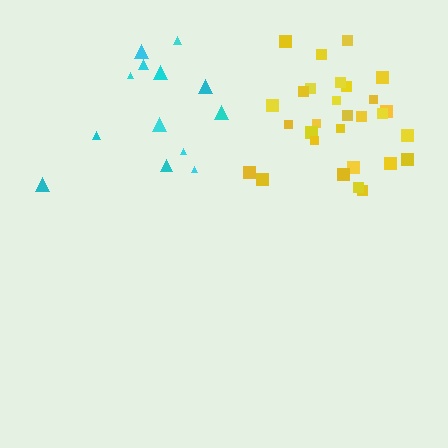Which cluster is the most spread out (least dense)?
Cyan.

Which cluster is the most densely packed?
Yellow.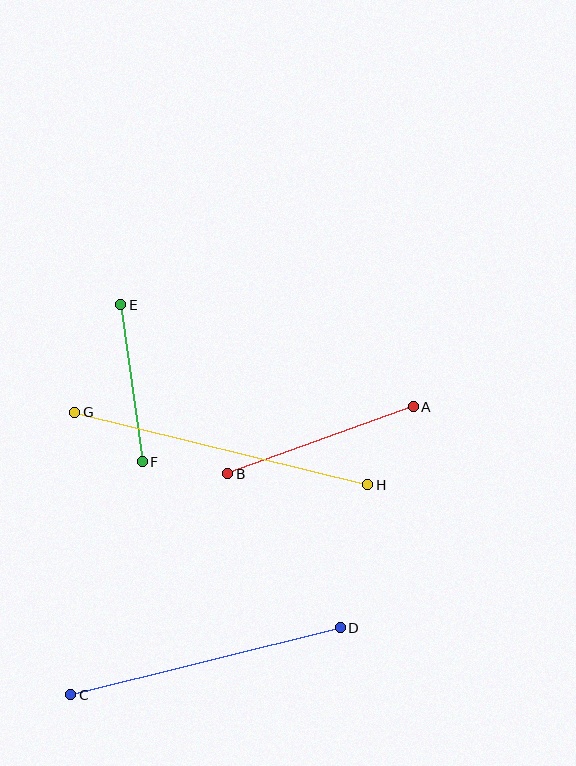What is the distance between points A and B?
The distance is approximately 197 pixels.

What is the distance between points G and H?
The distance is approximately 302 pixels.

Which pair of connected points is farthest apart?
Points G and H are farthest apart.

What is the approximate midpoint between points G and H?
The midpoint is at approximately (221, 448) pixels.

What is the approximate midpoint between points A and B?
The midpoint is at approximately (320, 440) pixels.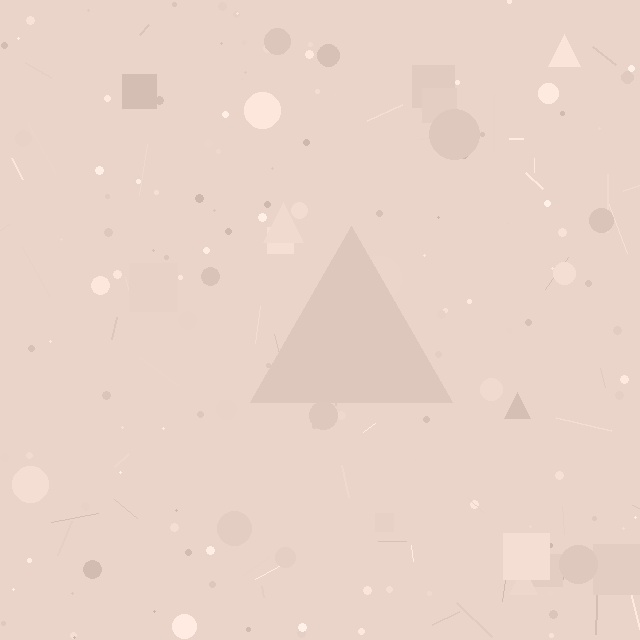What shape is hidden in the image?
A triangle is hidden in the image.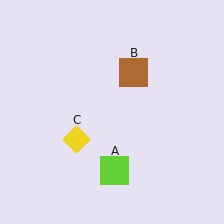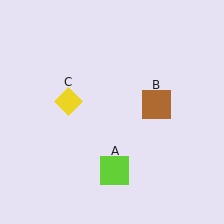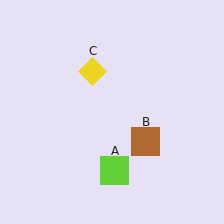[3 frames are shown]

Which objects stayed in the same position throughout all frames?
Lime square (object A) remained stationary.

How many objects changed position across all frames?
2 objects changed position: brown square (object B), yellow diamond (object C).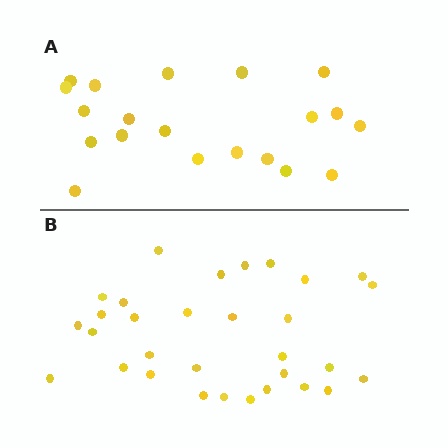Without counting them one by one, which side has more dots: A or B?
Region B (the bottom region) has more dots.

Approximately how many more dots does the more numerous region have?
Region B has roughly 12 or so more dots than region A.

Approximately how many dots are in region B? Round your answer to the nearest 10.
About 30 dots. (The exact count is 31, which rounds to 30.)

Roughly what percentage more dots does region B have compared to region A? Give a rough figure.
About 55% more.